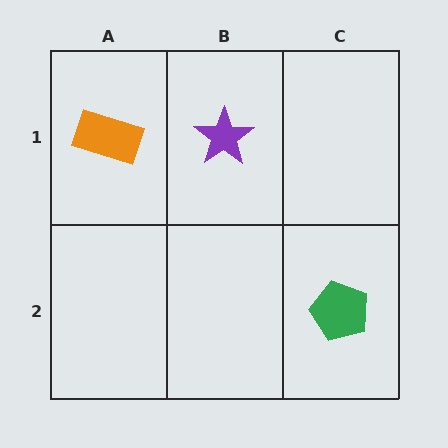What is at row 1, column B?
A purple star.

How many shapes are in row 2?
1 shape.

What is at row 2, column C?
A green pentagon.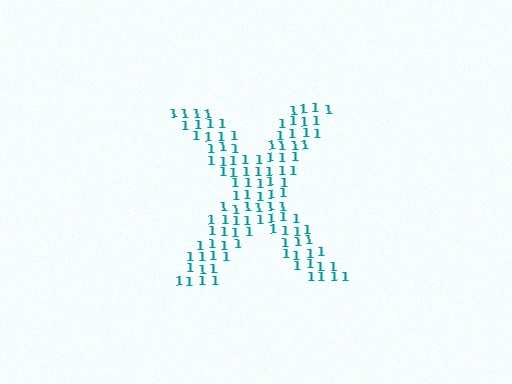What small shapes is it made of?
It is made of small digit 1's.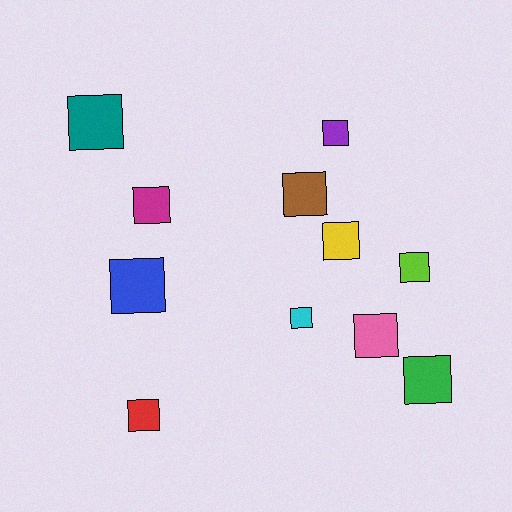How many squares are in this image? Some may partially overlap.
There are 11 squares.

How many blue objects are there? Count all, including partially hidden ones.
There is 1 blue object.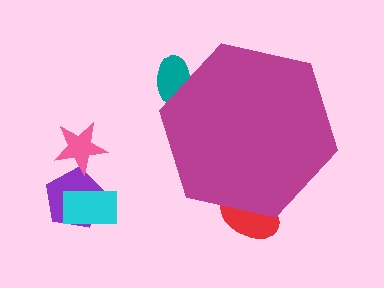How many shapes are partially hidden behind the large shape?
2 shapes are partially hidden.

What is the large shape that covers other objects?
A magenta hexagon.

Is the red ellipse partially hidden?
Yes, the red ellipse is partially hidden behind the magenta hexagon.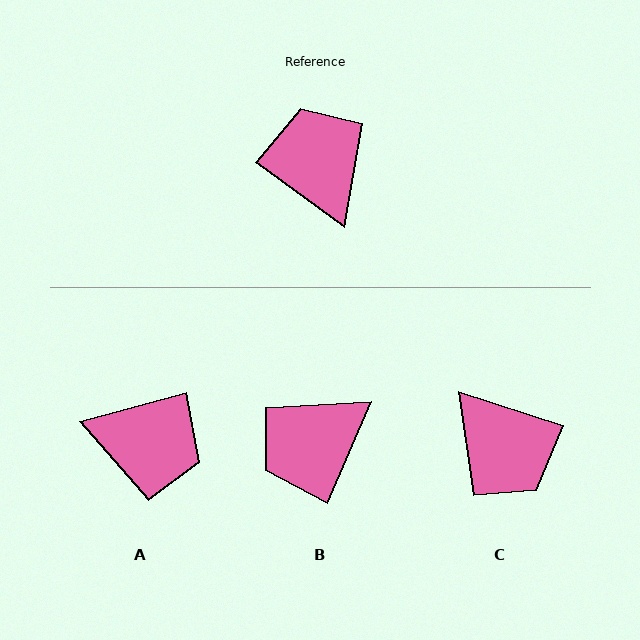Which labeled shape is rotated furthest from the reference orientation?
C, about 162 degrees away.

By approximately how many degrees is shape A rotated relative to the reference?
Approximately 129 degrees clockwise.